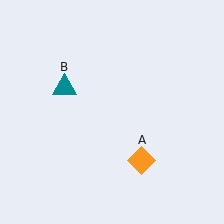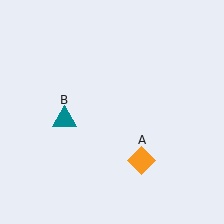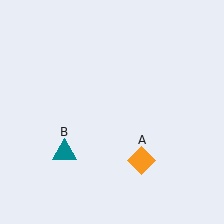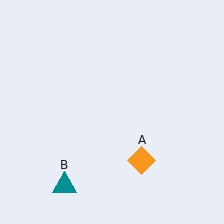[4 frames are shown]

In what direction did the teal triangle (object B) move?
The teal triangle (object B) moved down.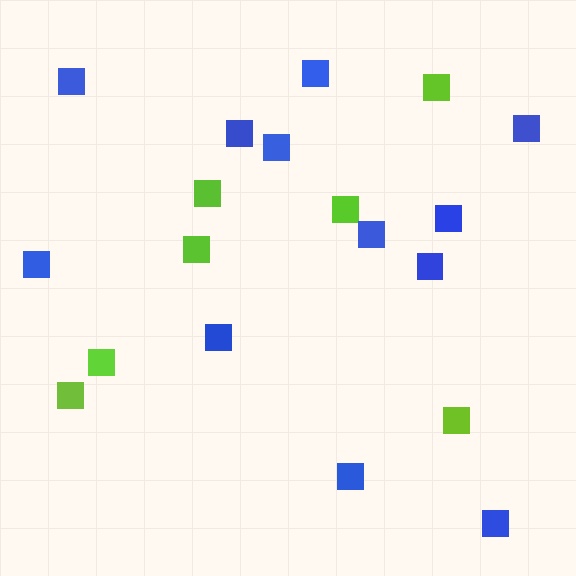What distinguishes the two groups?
There are 2 groups: one group of lime squares (7) and one group of blue squares (12).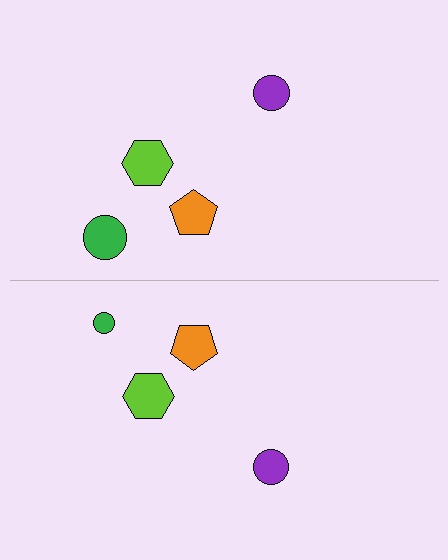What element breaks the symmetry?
The green circle on the bottom side has a different size than its mirror counterpart.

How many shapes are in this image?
There are 8 shapes in this image.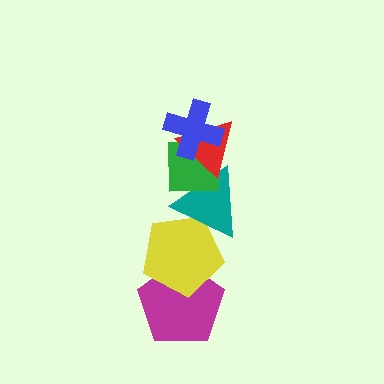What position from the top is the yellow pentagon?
The yellow pentagon is 5th from the top.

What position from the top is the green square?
The green square is 3rd from the top.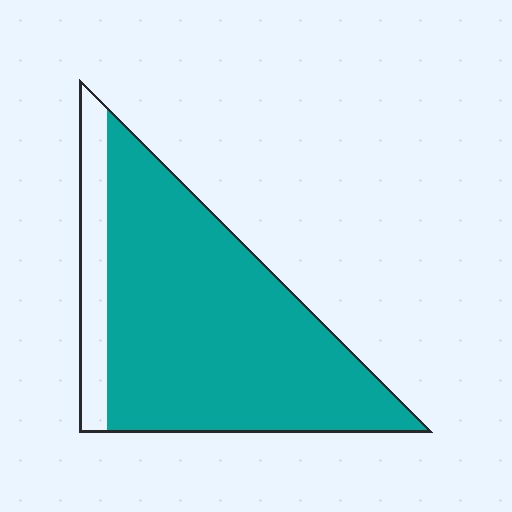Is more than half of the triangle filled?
Yes.